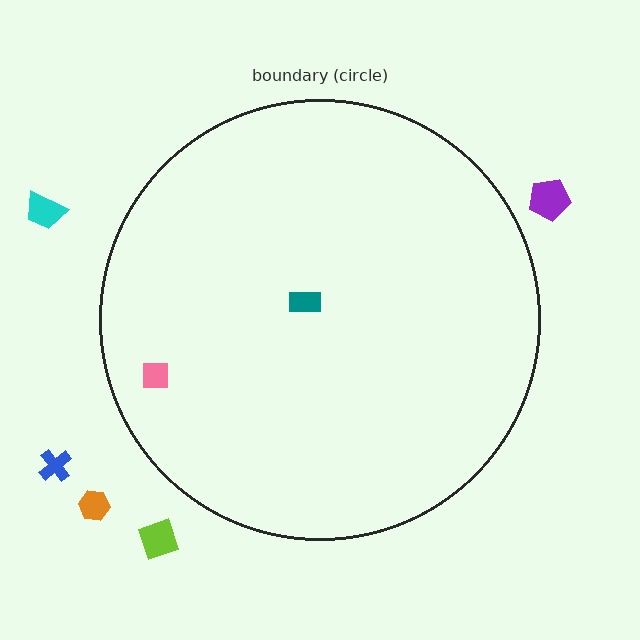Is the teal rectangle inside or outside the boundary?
Inside.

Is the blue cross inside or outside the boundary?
Outside.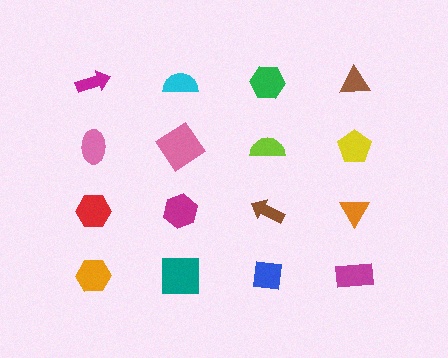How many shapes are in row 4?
4 shapes.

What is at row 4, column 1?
An orange hexagon.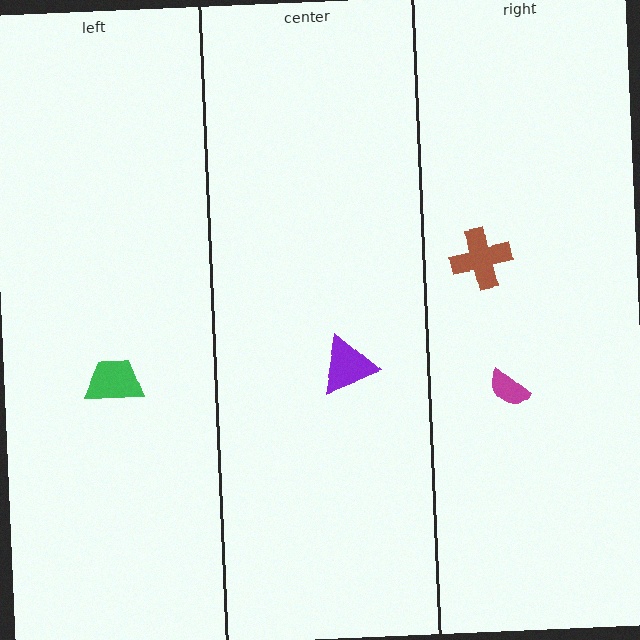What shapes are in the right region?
The brown cross, the magenta semicircle.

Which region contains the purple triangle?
The center region.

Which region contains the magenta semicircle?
The right region.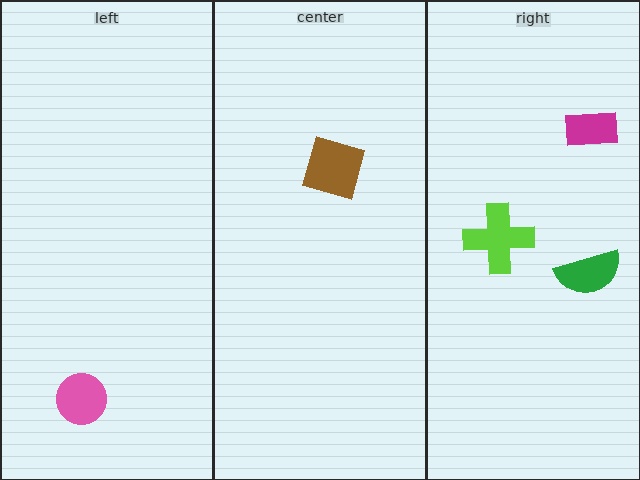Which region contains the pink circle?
The left region.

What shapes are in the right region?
The green semicircle, the magenta rectangle, the lime cross.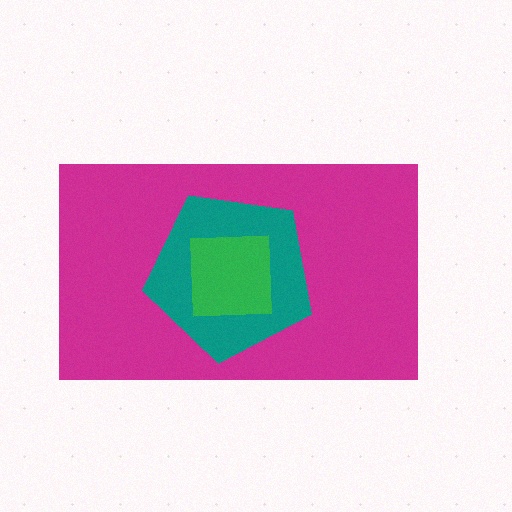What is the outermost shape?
The magenta rectangle.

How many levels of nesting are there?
3.